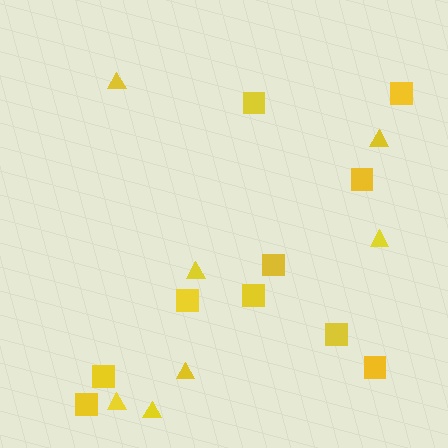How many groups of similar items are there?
There are 2 groups: one group of squares (10) and one group of triangles (7).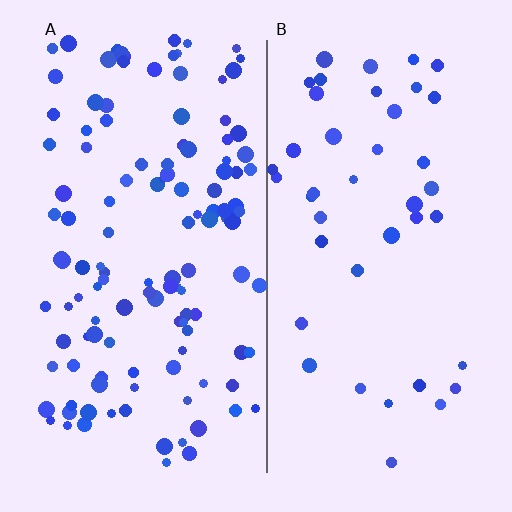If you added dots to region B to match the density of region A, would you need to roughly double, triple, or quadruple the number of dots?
Approximately triple.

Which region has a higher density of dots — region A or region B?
A (the left).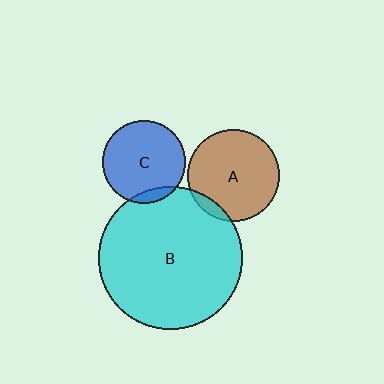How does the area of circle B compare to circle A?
Approximately 2.4 times.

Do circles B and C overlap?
Yes.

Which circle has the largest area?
Circle B (cyan).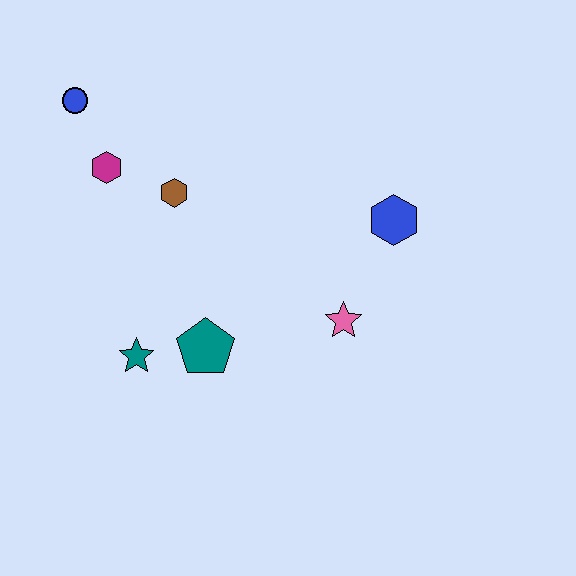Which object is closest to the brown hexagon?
The magenta hexagon is closest to the brown hexagon.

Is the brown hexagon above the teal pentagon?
Yes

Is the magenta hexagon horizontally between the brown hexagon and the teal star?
No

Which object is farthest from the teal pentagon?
The blue circle is farthest from the teal pentagon.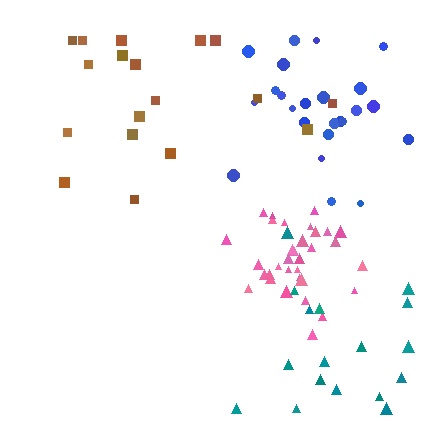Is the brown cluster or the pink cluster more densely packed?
Pink.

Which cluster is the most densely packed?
Pink.